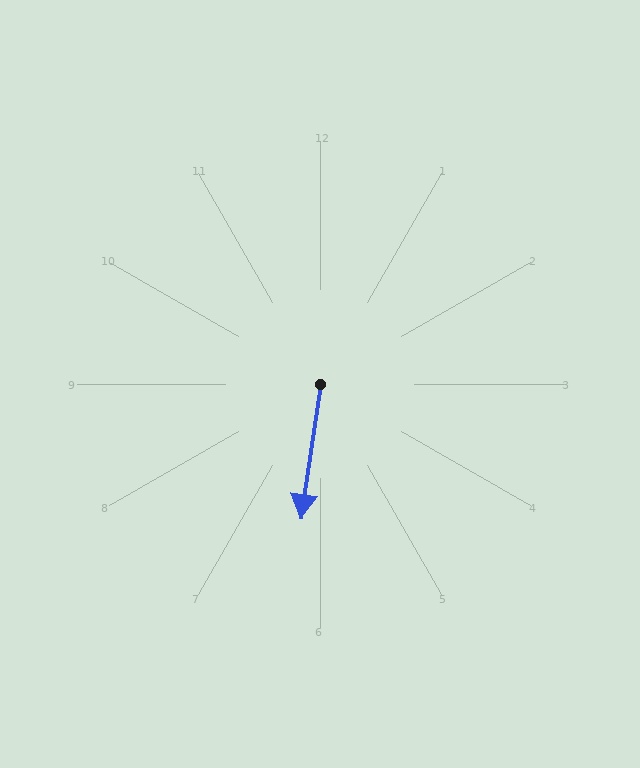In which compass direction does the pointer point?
South.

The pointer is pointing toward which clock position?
Roughly 6 o'clock.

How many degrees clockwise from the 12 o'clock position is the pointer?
Approximately 188 degrees.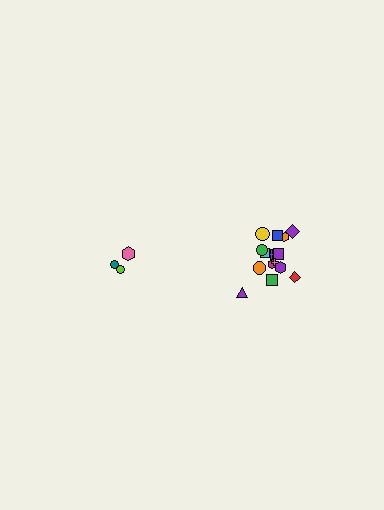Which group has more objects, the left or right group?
The right group.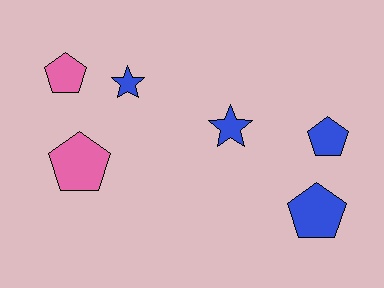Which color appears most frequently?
Blue, with 4 objects.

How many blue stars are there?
There are 2 blue stars.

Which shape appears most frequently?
Pentagon, with 4 objects.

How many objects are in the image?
There are 6 objects.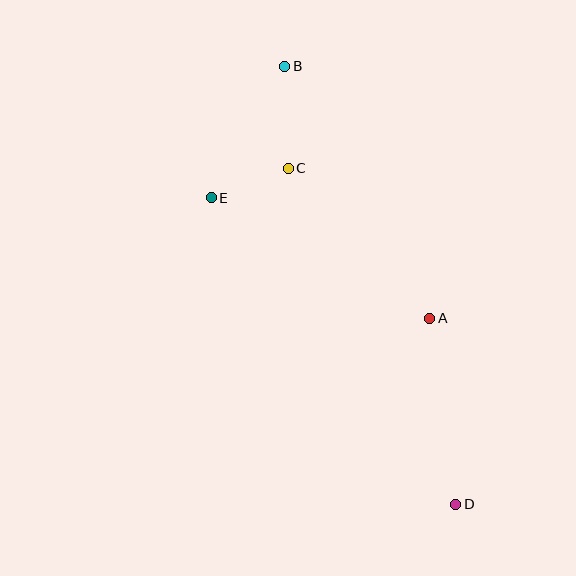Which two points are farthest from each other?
Points B and D are farthest from each other.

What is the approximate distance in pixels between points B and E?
The distance between B and E is approximately 151 pixels.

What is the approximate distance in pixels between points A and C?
The distance between A and C is approximately 206 pixels.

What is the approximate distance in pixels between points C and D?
The distance between C and D is approximately 375 pixels.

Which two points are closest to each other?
Points C and E are closest to each other.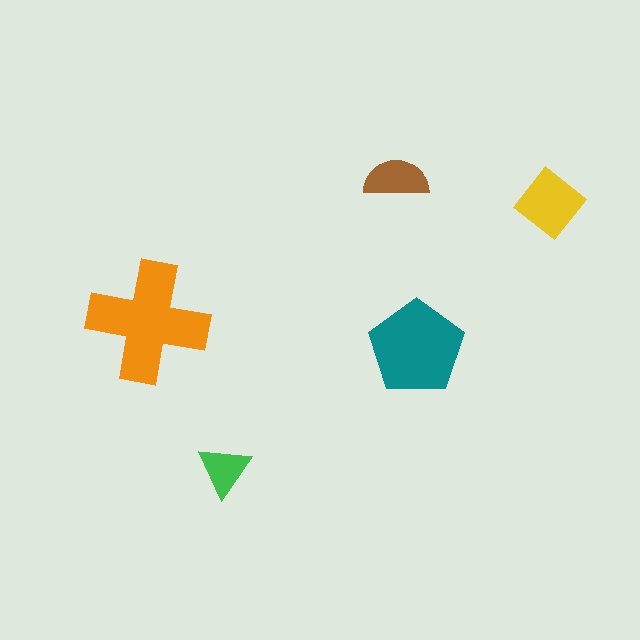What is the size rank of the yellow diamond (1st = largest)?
3rd.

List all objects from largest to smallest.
The orange cross, the teal pentagon, the yellow diamond, the brown semicircle, the green triangle.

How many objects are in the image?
There are 5 objects in the image.